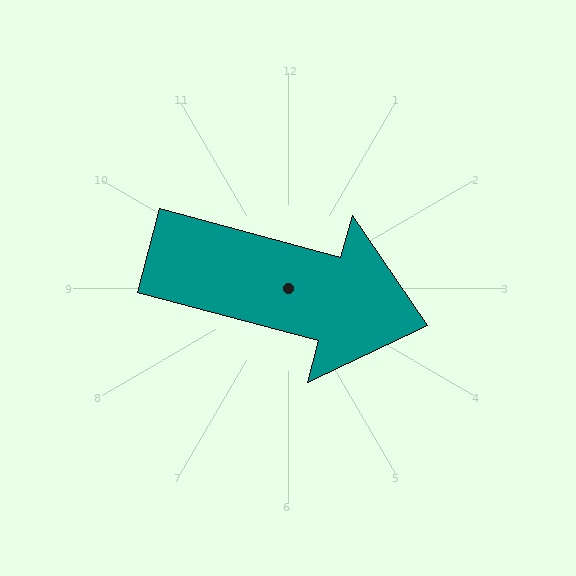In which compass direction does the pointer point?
East.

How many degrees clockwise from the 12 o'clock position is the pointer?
Approximately 105 degrees.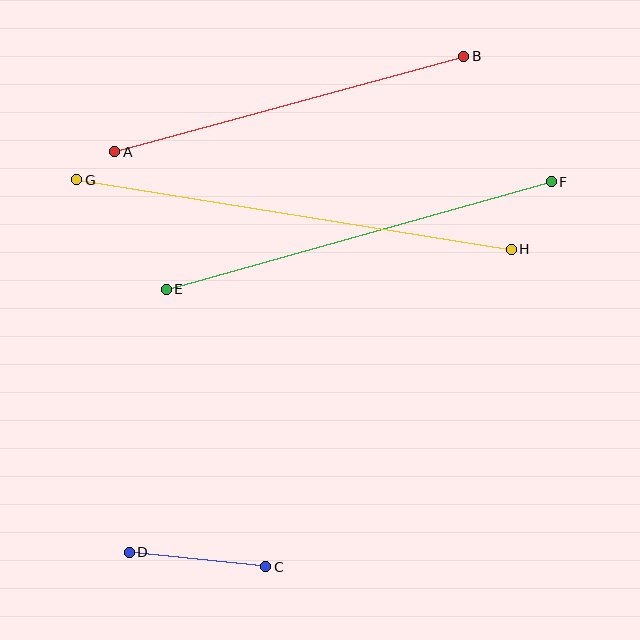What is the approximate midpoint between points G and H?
The midpoint is at approximately (294, 214) pixels.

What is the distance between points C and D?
The distance is approximately 138 pixels.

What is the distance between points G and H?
The distance is approximately 440 pixels.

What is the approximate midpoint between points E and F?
The midpoint is at approximately (359, 236) pixels.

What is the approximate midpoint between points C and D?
The midpoint is at approximately (197, 559) pixels.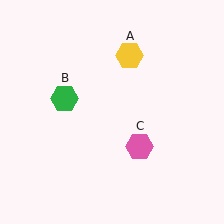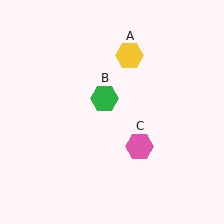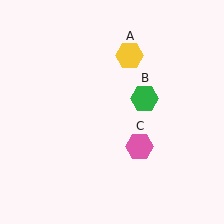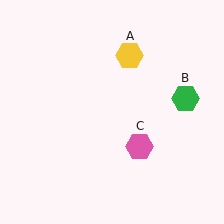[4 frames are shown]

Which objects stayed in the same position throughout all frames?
Yellow hexagon (object A) and pink hexagon (object C) remained stationary.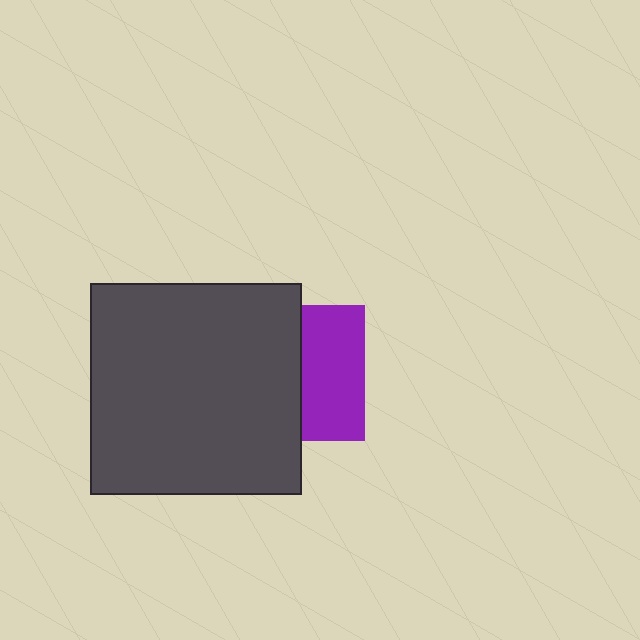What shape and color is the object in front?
The object in front is a dark gray square.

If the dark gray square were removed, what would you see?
You would see the complete purple square.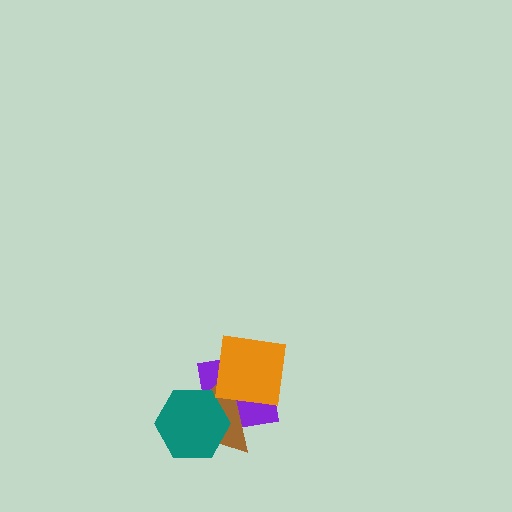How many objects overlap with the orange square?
2 objects overlap with the orange square.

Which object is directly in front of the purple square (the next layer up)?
The brown triangle is directly in front of the purple square.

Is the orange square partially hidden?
No, no other shape covers it.